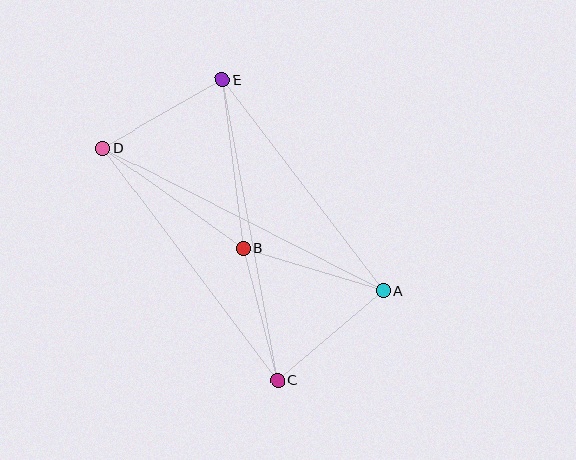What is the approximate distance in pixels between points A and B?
The distance between A and B is approximately 146 pixels.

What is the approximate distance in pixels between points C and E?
The distance between C and E is approximately 305 pixels.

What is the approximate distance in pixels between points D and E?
The distance between D and E is approximately 137 pixels.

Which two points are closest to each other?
Points B and C are closest to each other.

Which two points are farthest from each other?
Points A and D are farthest from each other.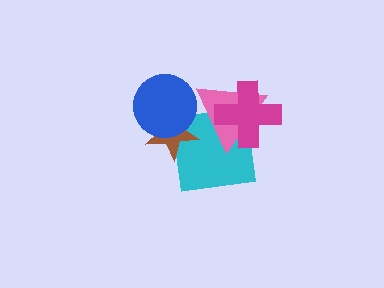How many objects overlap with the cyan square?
3 objects overlap with the cyan square.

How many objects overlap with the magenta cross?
2 objects overlap with the magenta cross.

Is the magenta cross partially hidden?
No, no other shape covers it.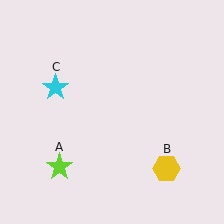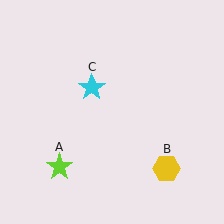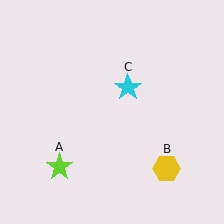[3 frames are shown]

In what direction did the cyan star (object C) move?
The cyan star (object C) moved right.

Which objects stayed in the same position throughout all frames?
Lime star (object A) and yellow hexagon (object B) remained stationary.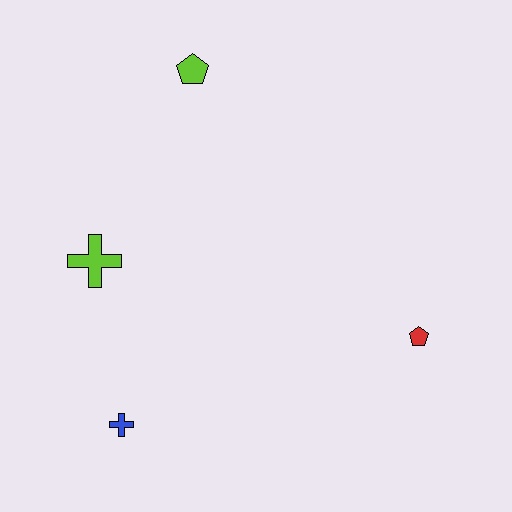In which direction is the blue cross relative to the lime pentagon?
The blue cross is below the lime pentagon.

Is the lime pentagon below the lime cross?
No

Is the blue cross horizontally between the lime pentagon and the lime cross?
Yes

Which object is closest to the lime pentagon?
The lime cross is closest to the lime pentagon.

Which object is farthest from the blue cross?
The lime pentagon is farthest from the blue cross.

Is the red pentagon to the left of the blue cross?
No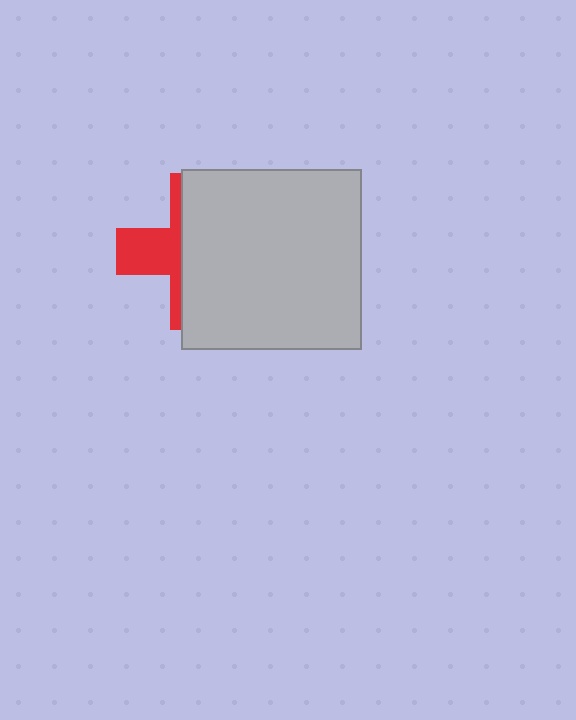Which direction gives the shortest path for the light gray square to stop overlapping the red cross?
Moving right gives the shortest separation.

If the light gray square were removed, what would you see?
You would see the complete red cross.